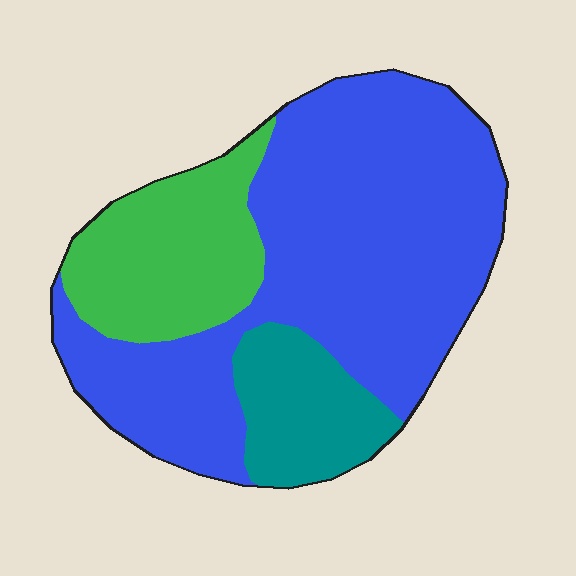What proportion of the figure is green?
Green takes up about one fifth (1/5) of the figure.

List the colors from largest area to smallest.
From largest to smallest: blue, green, teal.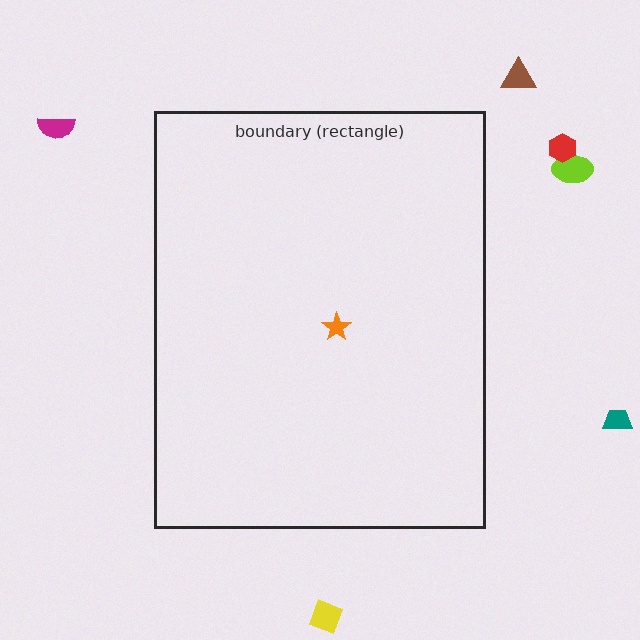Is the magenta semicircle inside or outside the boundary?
Outside.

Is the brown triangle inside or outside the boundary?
Outside.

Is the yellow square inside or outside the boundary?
Outside.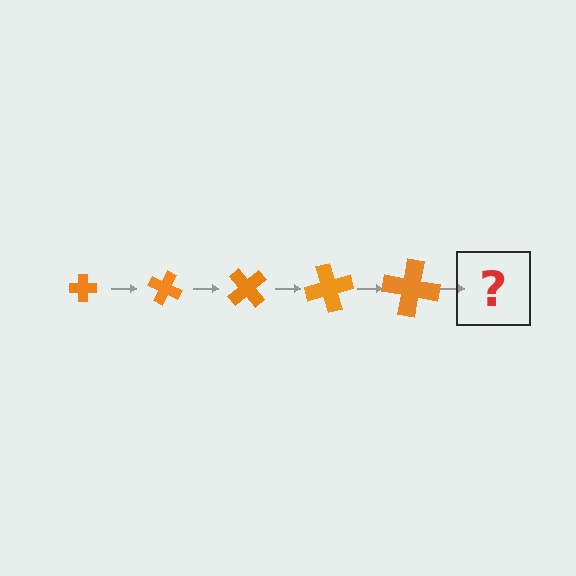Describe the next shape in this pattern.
It should be a cross, larger than the previous one and rotated 125 degrees from the start.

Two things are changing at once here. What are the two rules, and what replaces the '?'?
The two rules are that the cross grows larger each step and it rotates 25 degrees each step. The '?' should be a cross, larger than the previous one and rotated 125 degrees from the start.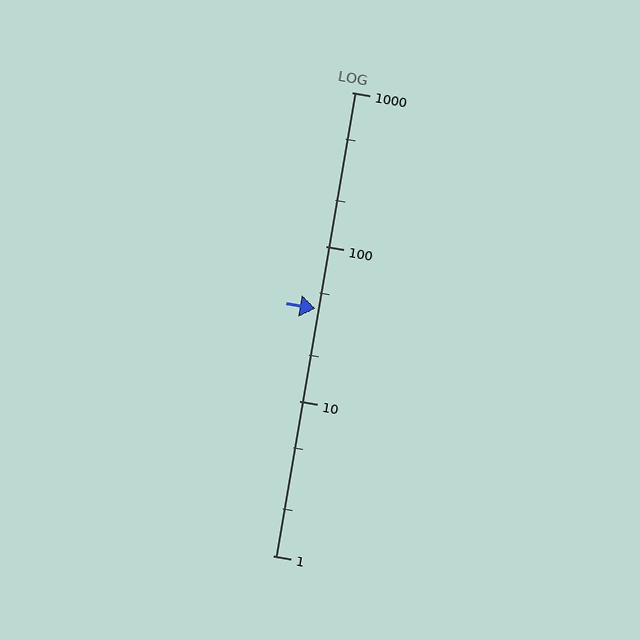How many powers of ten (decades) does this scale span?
The scale spans 3 decades, from 1 to 1000.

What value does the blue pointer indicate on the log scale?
The pointer indicates approximately 40.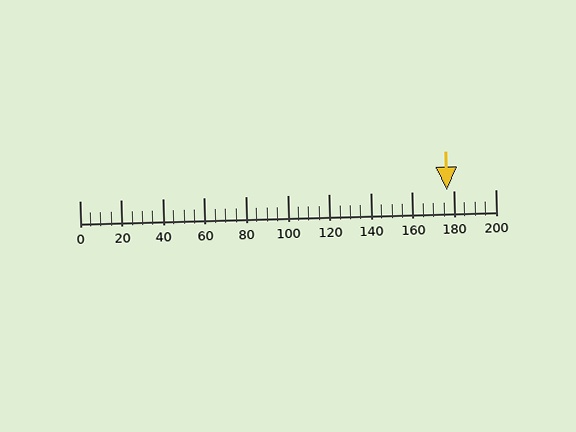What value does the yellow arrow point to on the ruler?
The yellow arrow points to approximately 177.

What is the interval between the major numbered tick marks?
The major tick marks are spaced 20 units apart.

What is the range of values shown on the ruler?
The ruler shows values from 0 to 200.